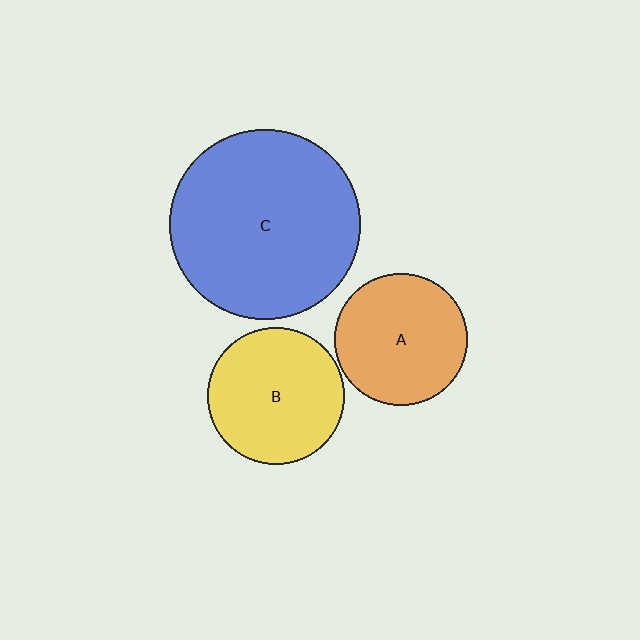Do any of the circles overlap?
No, none of the circles overlap.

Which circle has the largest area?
Circle C (blue).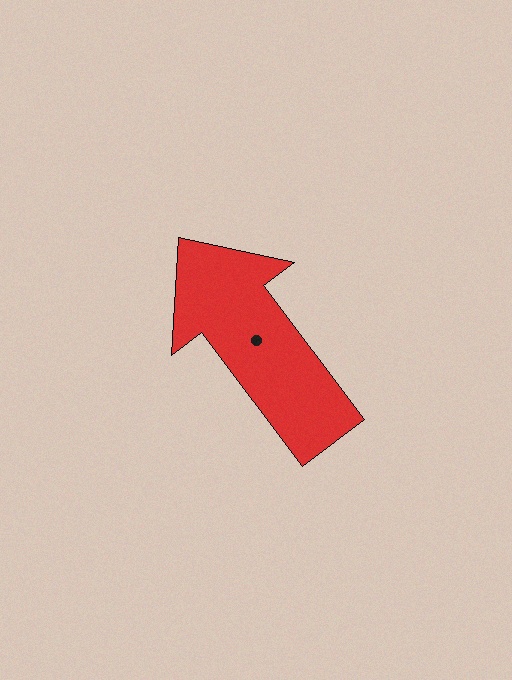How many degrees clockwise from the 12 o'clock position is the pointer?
Approximately 323 degrees.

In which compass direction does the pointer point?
Northwest.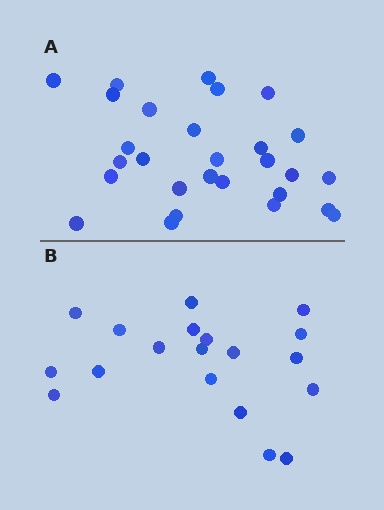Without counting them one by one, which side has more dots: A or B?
Region A (the top region) has more dots.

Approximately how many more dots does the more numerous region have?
Region A has roughly 8 or so more dots than region B.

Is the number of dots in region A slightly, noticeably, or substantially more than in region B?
Region A has substantially more. The ratio is roughly 1.5 to 1.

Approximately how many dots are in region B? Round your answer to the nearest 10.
About 20 dots. (The exact count is 19, which rounds to 20.)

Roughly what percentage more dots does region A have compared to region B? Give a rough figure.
About 45% more.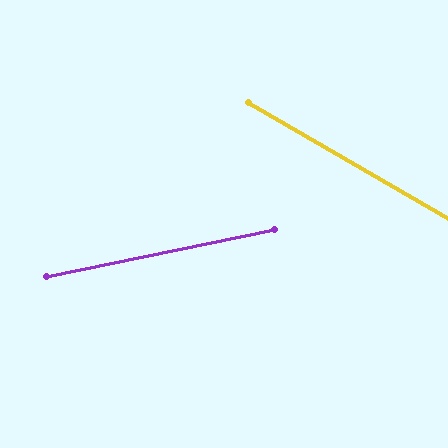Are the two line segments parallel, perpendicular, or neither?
Neither parallel nor perpendicular — they differ by about 41°.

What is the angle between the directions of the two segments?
Approximately 41 degrees.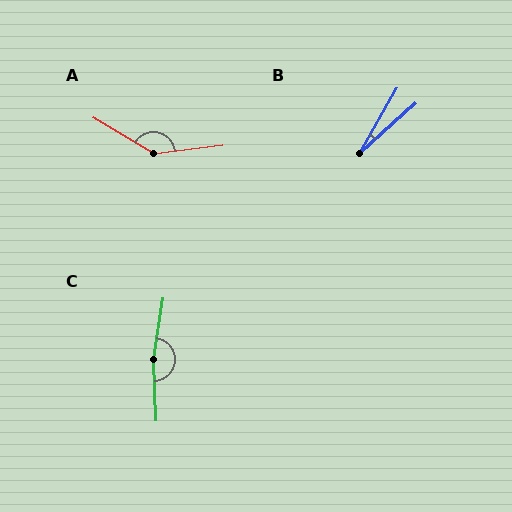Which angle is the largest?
C, at approximately 168 degrees.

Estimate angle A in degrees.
Approximately 142 degrees.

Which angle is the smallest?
B, at approximately 18 degrees.